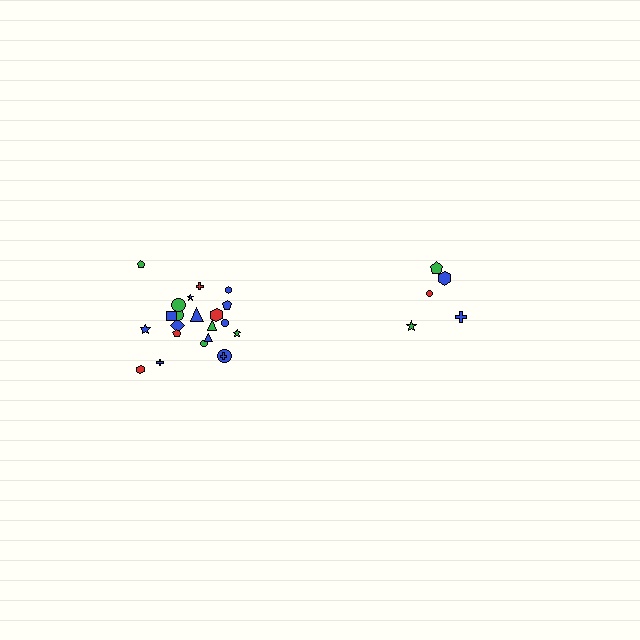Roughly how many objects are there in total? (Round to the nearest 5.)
Roughly 25 objects in total.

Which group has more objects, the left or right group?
The left group.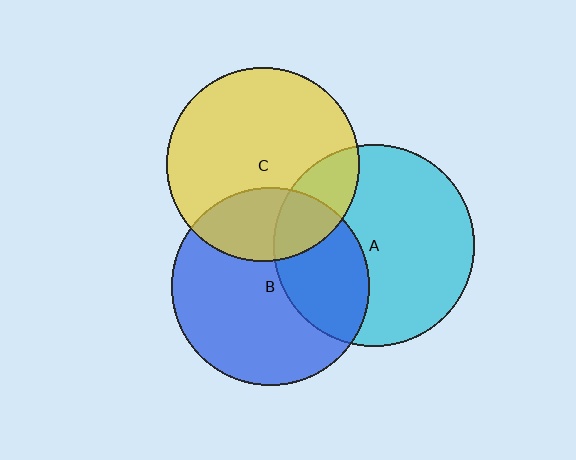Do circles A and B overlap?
Yes.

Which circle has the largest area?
Circle A (cyan).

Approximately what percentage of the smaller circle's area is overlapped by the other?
Approximately 35%.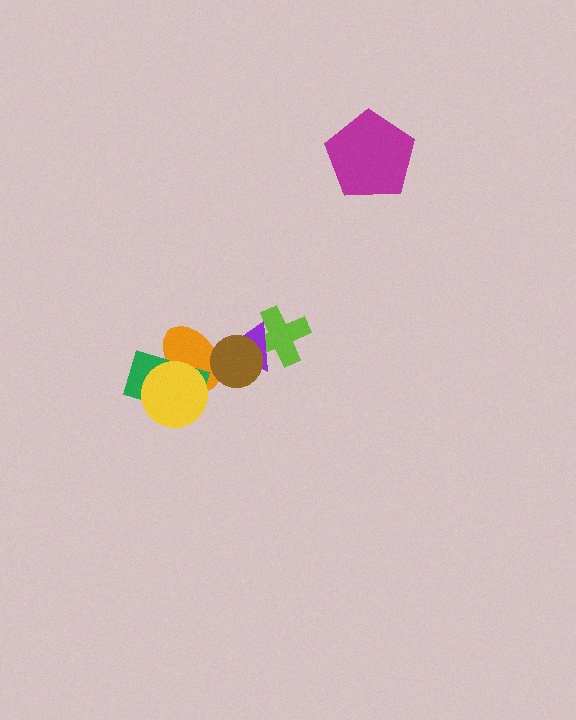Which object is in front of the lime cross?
The purple triangle is in front of the lime cross.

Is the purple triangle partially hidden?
Yes, it is partially covered by another shape.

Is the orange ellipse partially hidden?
Yes, it is partially covered by another shape.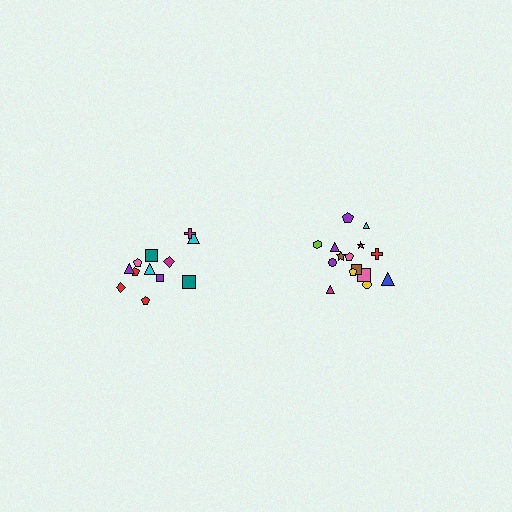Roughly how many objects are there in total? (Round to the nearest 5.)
Roughly 25 objects in total.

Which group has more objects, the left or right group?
The right group.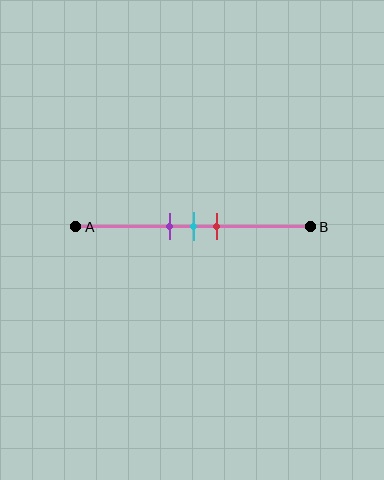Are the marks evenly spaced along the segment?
Yes, the marks are approximately evenly spaced.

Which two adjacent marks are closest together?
The purple and cyan marks are the closest adjacent pair.